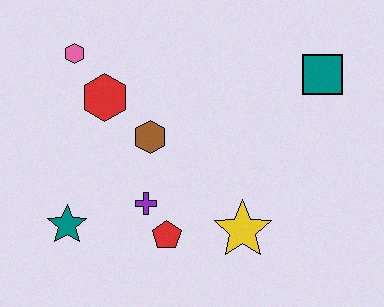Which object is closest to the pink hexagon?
The red hexagon is closest to the pink hexagon.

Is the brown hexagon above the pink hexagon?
No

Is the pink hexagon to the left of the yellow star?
Yes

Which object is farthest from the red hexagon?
The teal square is farthest from the red hexagon.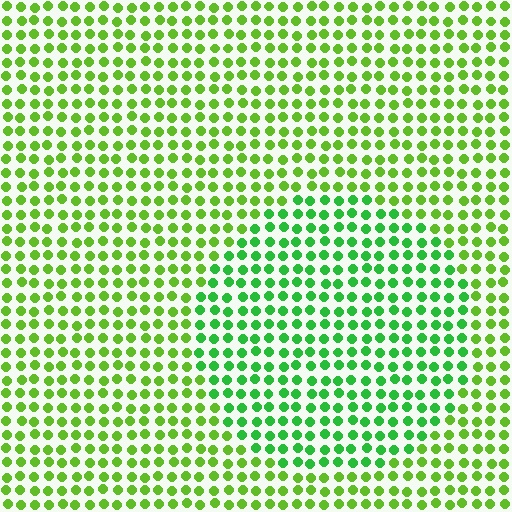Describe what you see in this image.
The image is filled with small lime elements in a uniform arrangement. A circle-shaped region is visible where the elements are tinted to a slightly different hue, forming a subtle color boundary.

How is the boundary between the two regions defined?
The boundary is defined purely by a slight shift in hue (about 29 degrees). Spacing, size, and orientation are identical on both sides.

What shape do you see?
I see a circle.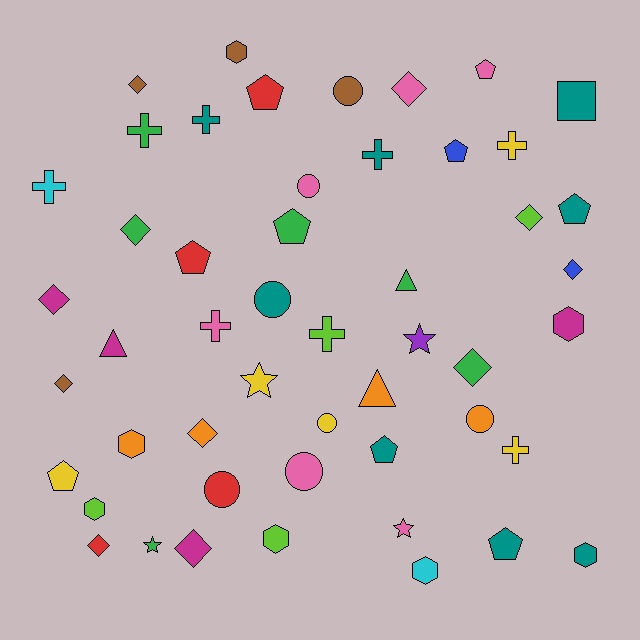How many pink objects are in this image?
There are 6 pink objects.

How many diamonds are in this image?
There are 11 diamonds.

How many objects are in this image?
There are 50 objects.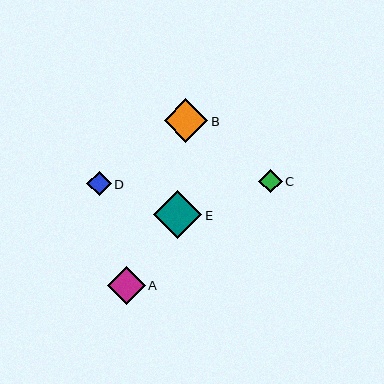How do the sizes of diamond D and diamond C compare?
Diamond D and diamond C are approximately the same size.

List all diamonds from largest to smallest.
From largest to smallest: E, B, A, D, C.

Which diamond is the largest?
Diamond E is the largest with a size of approximately 48 pixels.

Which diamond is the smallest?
Diamond C is the smallest with a size of approximately 23 pixels.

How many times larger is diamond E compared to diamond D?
Diamond E is approximately 2.0 times the size of diamond D.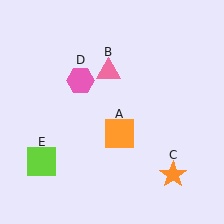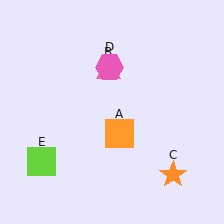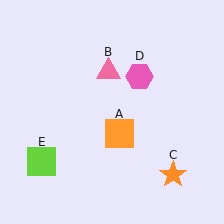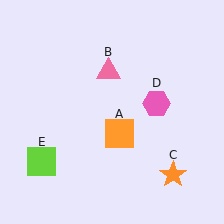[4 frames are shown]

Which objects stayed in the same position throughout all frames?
Orange square (object A) and pink triangle (object B) and orange star (object C) and lime square (object E) remained stationary.